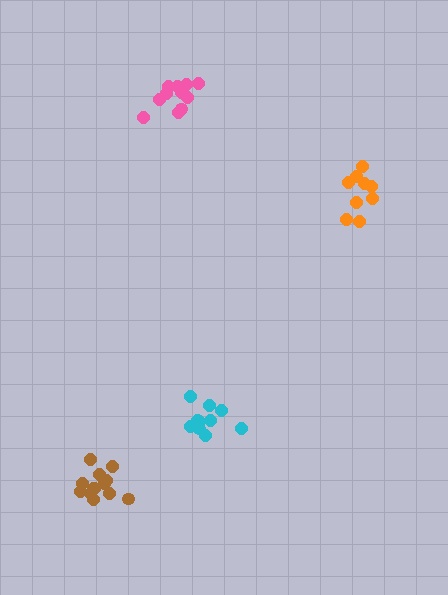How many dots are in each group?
Group 1: 11 dots, Group 2: 9 dots, Group 3: 11 dots, Group 4: 13 dots (44 total).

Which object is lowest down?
The brown cluster is bottommost.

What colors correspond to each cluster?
The clusters are colored: pink, orange, cyan, brown.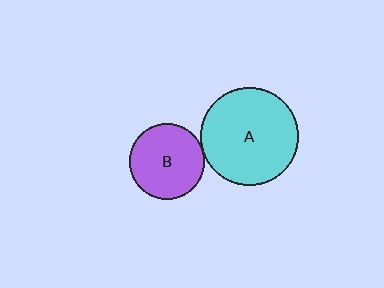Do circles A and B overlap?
Yes.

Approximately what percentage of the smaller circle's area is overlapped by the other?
Approximately 5%.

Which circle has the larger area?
Circle A (cyan).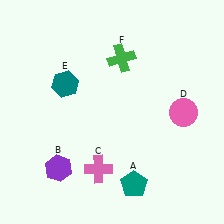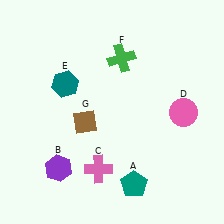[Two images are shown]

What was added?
A brown diamond (G) was added in Image 2.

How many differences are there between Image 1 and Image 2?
There is 1 difference between the two images.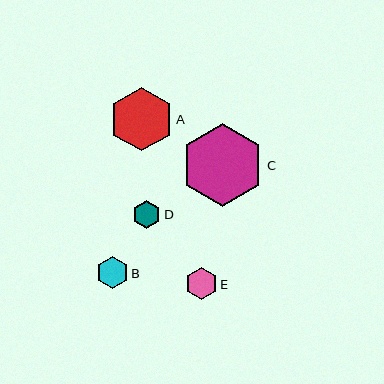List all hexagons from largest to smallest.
From largest to smallest: C, A, E, B, D.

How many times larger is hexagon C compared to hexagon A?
Hexagon C is approximately 1.3 times the size of hexagon A.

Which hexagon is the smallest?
Hexagon D is the smallest with a size of approximately 28 pixels.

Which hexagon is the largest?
Hexagon C is the largest with a size of approximately 83 pixels.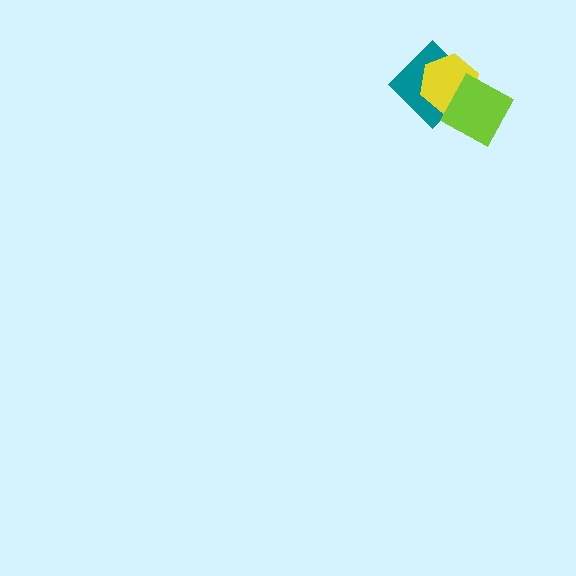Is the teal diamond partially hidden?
Yes, it is partially covered by another shape.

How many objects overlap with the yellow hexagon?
2 objects overlap with the yellow hexagon.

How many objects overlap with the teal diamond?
2 objects overlap with the teal diamond.